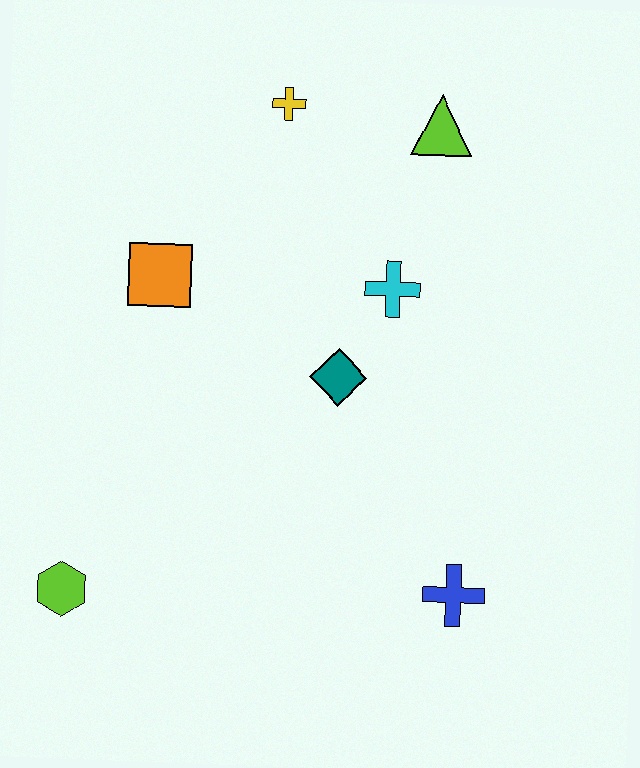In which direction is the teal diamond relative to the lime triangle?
The teal diamond is below the lime triangle.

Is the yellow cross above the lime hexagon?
Yes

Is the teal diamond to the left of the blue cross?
Yes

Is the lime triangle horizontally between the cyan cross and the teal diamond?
No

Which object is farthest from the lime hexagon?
The lime triangle is farthest from the lime hexagon.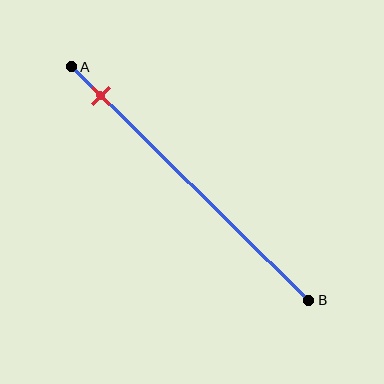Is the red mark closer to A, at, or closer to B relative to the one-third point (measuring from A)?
The red mark is closer to point A than the one-third point of segment AB.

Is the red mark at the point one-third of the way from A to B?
No, the mark is at about 10% from A, not at the 33% one-third point.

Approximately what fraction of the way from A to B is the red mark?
The red mark is approximately 10% of the way from A to B.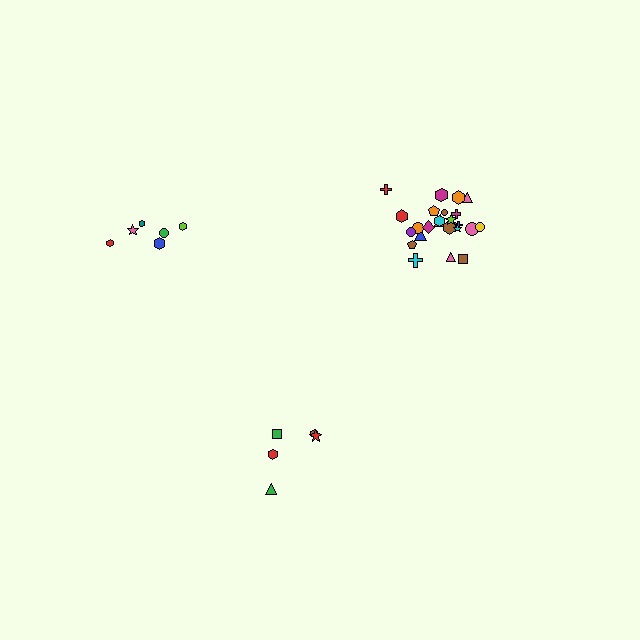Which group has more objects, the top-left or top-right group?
The top-right group.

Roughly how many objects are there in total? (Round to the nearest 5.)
Roughly 35 objects in total.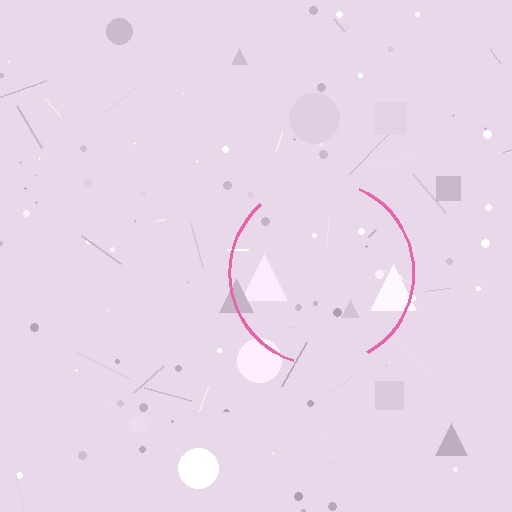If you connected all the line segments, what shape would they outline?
They would outline a circle.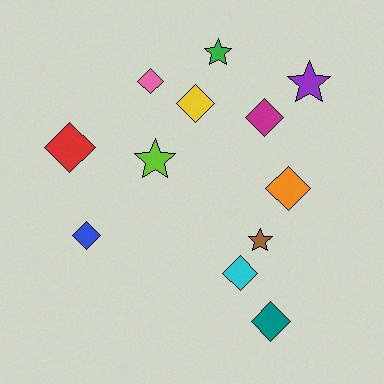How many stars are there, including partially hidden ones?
There are 4 stars.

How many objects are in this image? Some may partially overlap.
There are 12 objects.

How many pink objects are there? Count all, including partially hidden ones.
There is 1 pink object.